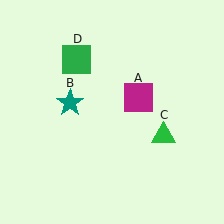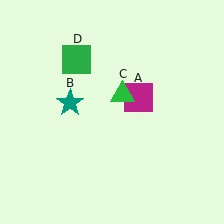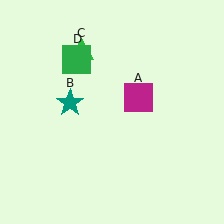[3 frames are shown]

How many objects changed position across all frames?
1 object changed position: green triangle (object C).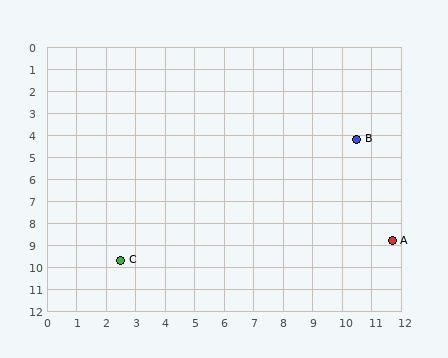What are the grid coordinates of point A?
Point A is at approximately (11.7, 8.8).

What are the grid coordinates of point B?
Point B is at approximately (10.5, 4.2).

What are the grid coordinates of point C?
Point C is at approximately (2.5, 9.7).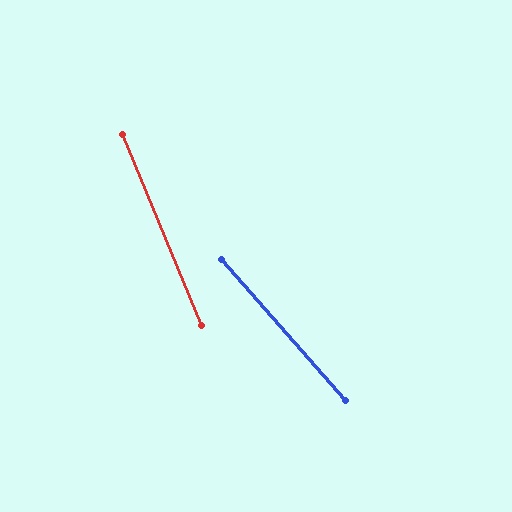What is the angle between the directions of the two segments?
Approximately 19 degrees.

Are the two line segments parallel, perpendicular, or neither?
Neither parallel nor perpendicular — they differ by about 19°.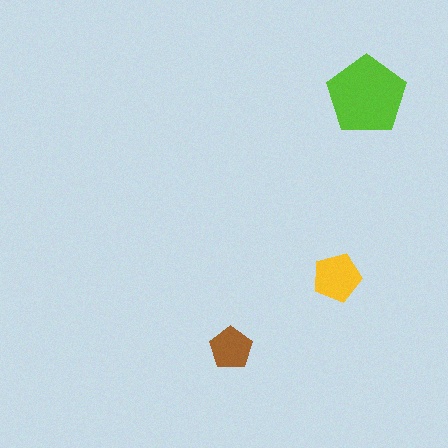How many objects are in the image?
There are 3 objects in the image.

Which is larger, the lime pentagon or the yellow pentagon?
The lime one.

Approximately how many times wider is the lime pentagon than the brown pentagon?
About 2 times wider.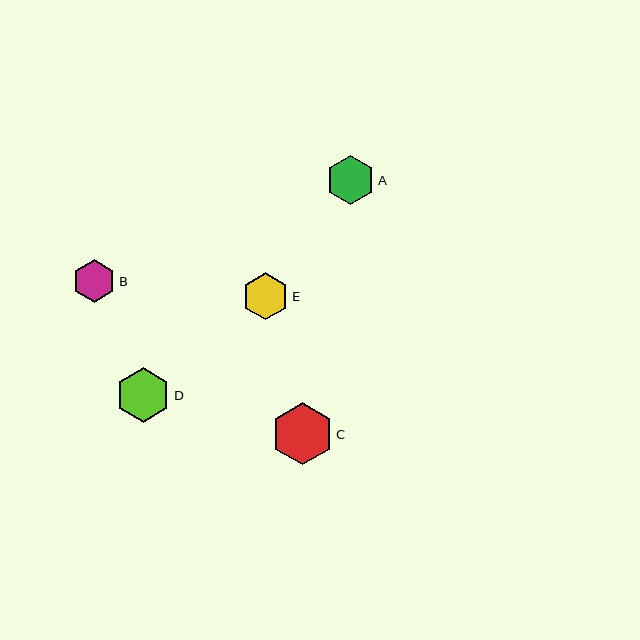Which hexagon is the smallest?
Hexagon B is the smallest with a size of approximately 43 pixels.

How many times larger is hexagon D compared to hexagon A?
Hexagon D is approximately 1.1 times the size of hexagon A.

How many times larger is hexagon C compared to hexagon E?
Hexagon C is approximately 1.3 times the size of hexagon E.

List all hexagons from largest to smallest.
From largest to smallest: C, D, A, E, B.